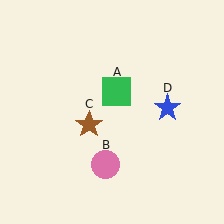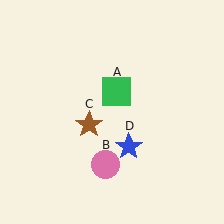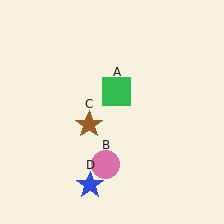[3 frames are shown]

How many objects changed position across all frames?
1 object changed position: blue star (object D).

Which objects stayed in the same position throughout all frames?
Green square (object A) and pink circle (object B) and brown star (object C) remained stationary.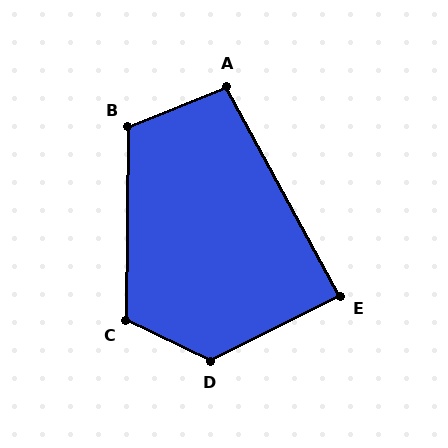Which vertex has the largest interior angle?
D, at approximately 128 degrees.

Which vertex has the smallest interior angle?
E, at approximately 88 degrees.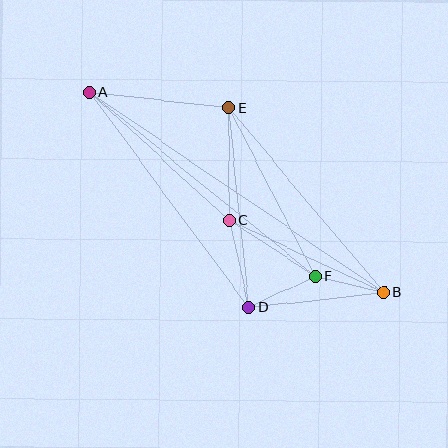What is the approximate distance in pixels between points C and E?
The distance between C and E is approximately 113 pixels.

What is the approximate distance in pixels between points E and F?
The distance between E and F is approximately 189 pixels.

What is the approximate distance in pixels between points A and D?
The distance between A and D is approximately 268 pixels.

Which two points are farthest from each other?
Points A and B are farthest from each other.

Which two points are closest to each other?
Points B and F are closest to each other.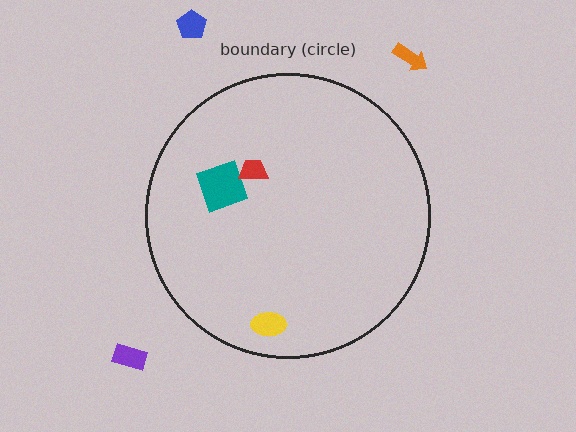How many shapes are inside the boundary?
3 inside, 3 outside.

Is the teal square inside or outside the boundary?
Inside.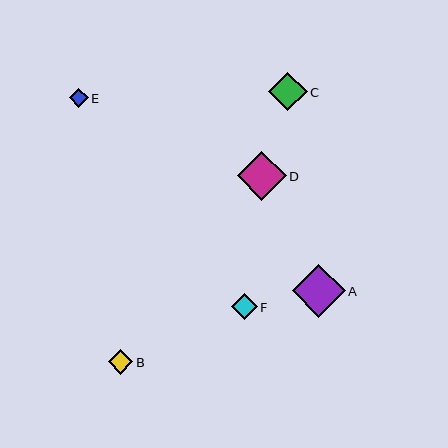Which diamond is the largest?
Diamond A is the largest with a size of approximately 52 pixels.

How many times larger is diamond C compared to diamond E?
Diamond C is approximately 2.1 times the size of diamond E.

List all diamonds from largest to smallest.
From largest to smallest: A, D, C, F, B, E.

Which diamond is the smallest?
Diamond E is the smallest with a size of approximately 19 pixels.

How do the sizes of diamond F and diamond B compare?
Diamond F and diamond B are approximately the same size.